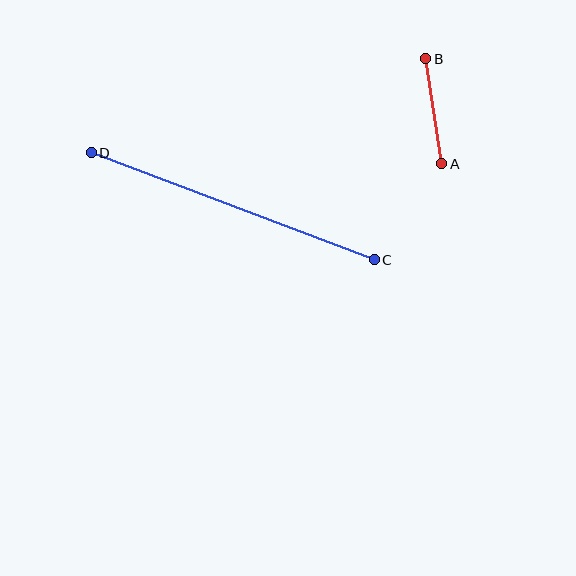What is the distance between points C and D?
The distance is approximately 302 pixels.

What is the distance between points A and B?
The distance is approximately 106 pixels.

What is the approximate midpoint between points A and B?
The midpoint is at approximately (434, 111) pixels.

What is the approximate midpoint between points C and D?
The midpoint is at approximately (233, 206) pixels.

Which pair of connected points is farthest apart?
Points C and D are farthest apart.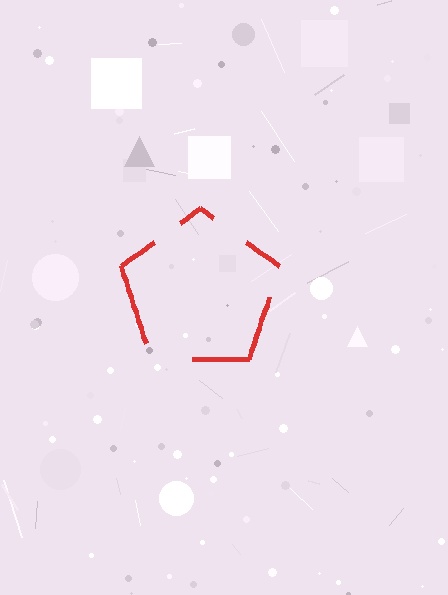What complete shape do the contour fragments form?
The contour fragments form a pentagon.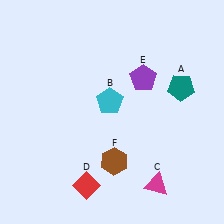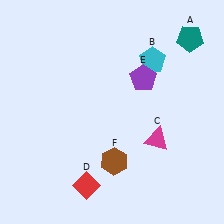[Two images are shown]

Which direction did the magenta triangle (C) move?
The magenta triangle (C) moved up.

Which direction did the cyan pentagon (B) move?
The cyan pentagon (B) moved right.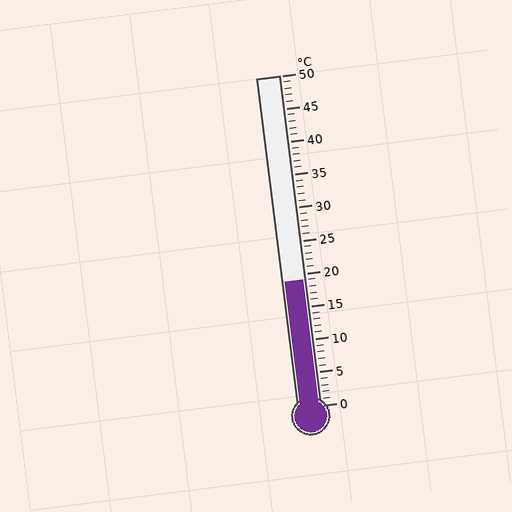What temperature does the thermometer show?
The thermometer shows approximately 19°C.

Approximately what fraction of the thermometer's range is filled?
The thermometer is filled to approximately 40% of its range.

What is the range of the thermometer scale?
The thermometer scale ranges from 0°C to 50°C.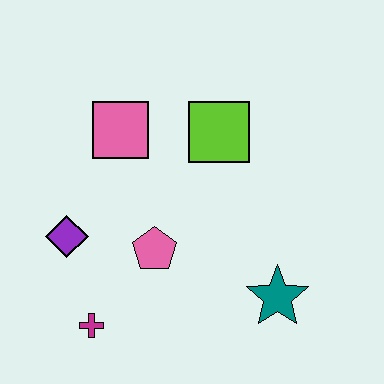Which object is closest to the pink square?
The lime square is closest to the pink square.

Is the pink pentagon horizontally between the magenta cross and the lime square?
Yes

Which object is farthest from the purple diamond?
The teal star is farthest from the purple diamond.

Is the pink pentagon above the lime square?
No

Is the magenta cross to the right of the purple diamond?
Yes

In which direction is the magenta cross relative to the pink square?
The magenta cross is below the pink square.